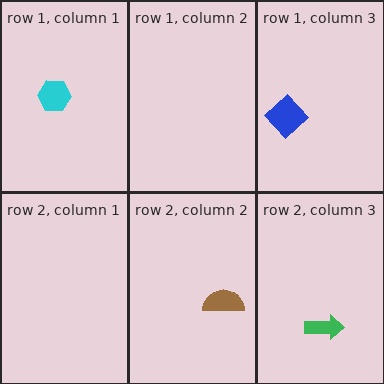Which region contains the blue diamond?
The row 1, column 3 region.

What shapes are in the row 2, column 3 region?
The green arrow.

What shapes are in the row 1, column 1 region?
The cyan hexagon.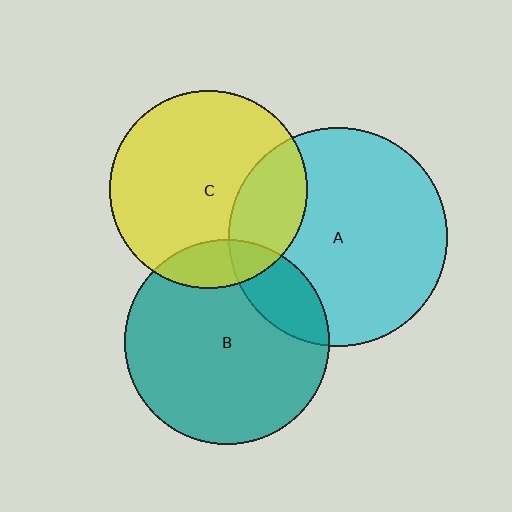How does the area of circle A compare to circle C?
Approximately 1.2 times.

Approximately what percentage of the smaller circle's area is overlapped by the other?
Approximately 15%.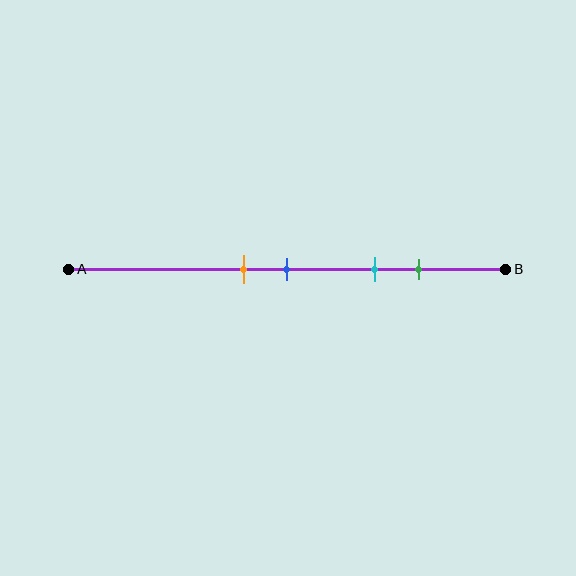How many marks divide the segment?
There are 4 marks dividing the segment.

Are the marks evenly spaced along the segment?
No, the marks are not evenly spaced.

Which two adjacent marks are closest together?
The orange and blue marks are the closest adjacent pair.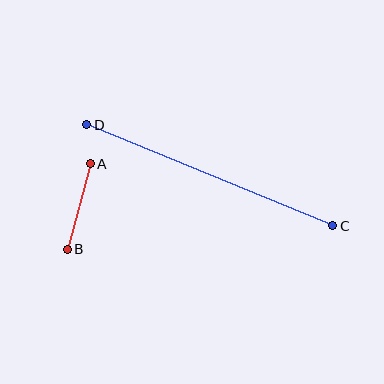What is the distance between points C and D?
The distance is approximately 266 pixels.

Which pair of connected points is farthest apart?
Points C and D are farthest apart.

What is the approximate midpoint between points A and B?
The midpoint is at approximately (79, 207) pixels.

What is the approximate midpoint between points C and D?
The midpoint is at approximately (210, 175) pixels.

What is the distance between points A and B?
The distance is approximately 89 pixels.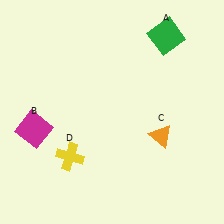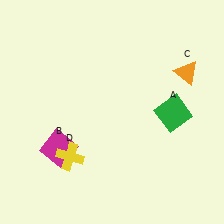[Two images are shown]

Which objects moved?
The objects that moved are: the green square (A), the magenta square (B), the orange triangle (C).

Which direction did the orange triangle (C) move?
The orange triangle (C) moved up.